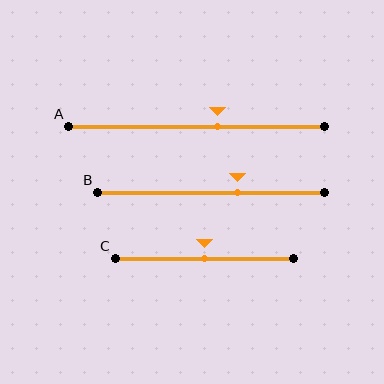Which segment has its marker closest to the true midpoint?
Segment C has its marker closest to the true midpoint.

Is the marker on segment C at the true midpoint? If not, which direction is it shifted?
Yes, the marker on segment C is at the true midpoint.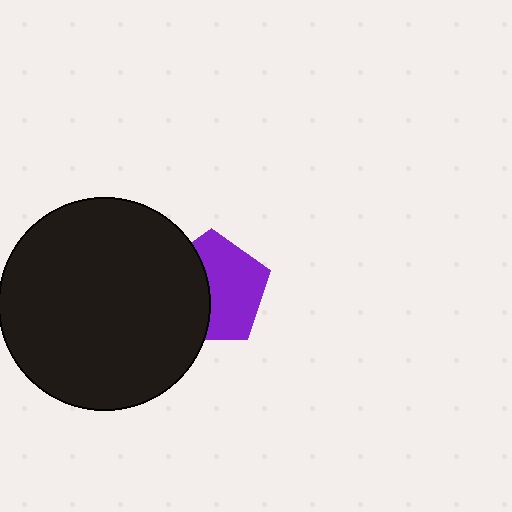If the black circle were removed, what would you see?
You would see the complete purple pentagon.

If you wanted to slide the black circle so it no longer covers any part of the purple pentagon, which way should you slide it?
Slide it left — that is the most direct way to separate the two shapes.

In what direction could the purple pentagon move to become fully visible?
The purple pentagon could move right. That would shift it out from behind the black circle entirely.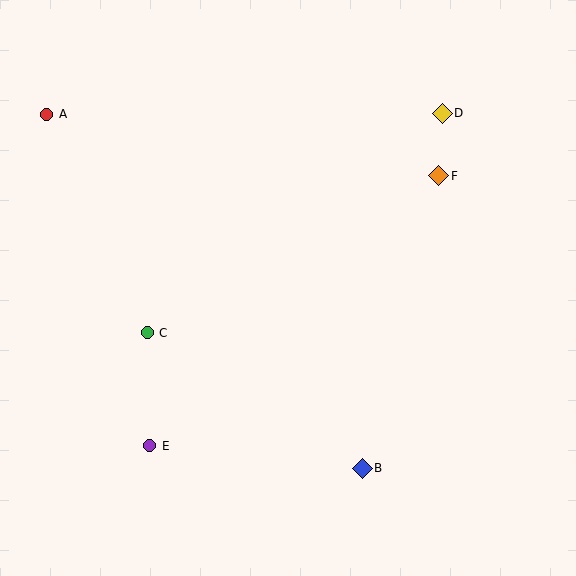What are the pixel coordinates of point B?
Point B is at (362, 468).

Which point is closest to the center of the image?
Point C at (147, 333) is closest to the center.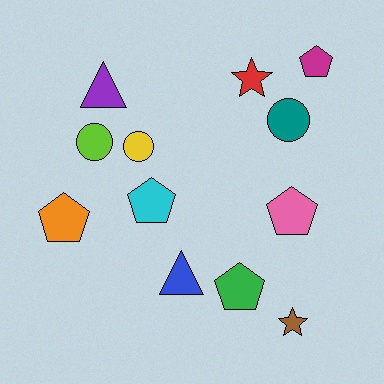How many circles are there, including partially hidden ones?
There are 3 circles.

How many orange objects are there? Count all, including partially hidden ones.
There is 1 orange object.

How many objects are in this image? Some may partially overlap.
There are 12 objects.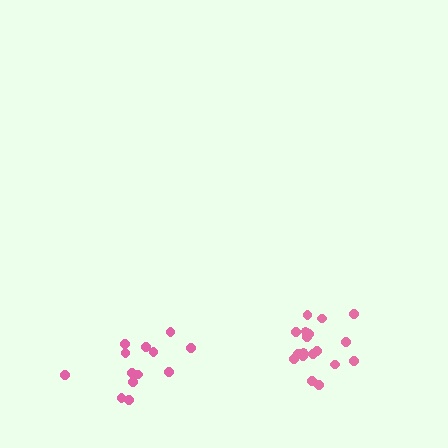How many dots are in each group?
Group 1: 18 dots, Group 2: 13 dots (31 total).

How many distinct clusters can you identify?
There are 2 distinct clusters.